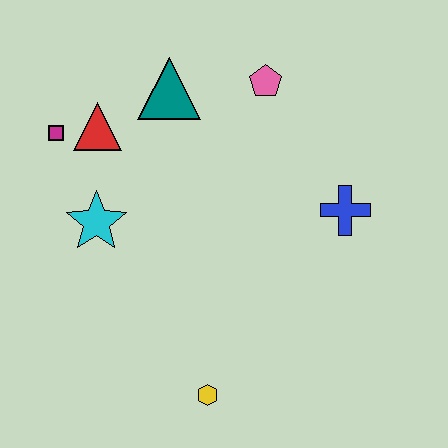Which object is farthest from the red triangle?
The yellow hexagon is farthest from the red triangle.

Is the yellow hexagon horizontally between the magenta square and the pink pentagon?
Yes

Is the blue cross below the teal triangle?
Yes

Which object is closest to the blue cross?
The pink pentagon is closest to the blue cross.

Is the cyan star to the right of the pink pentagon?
No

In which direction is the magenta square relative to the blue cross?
The magenta square is to the left of the blue cross.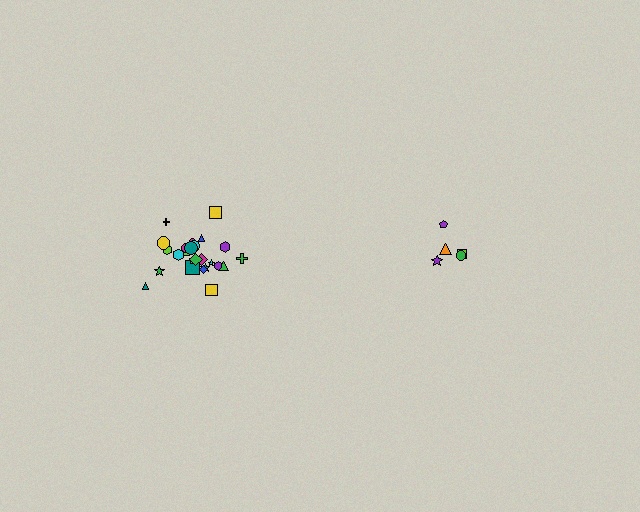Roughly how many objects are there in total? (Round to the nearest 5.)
Roughly 30 objects in total.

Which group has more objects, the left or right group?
The left group.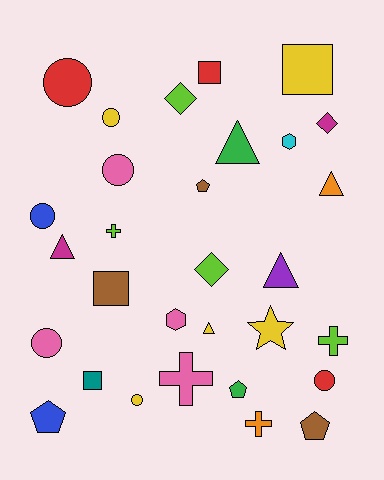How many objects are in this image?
There are 30 objects.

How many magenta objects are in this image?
There are 2 magenta objects.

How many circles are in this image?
There are 7 circles.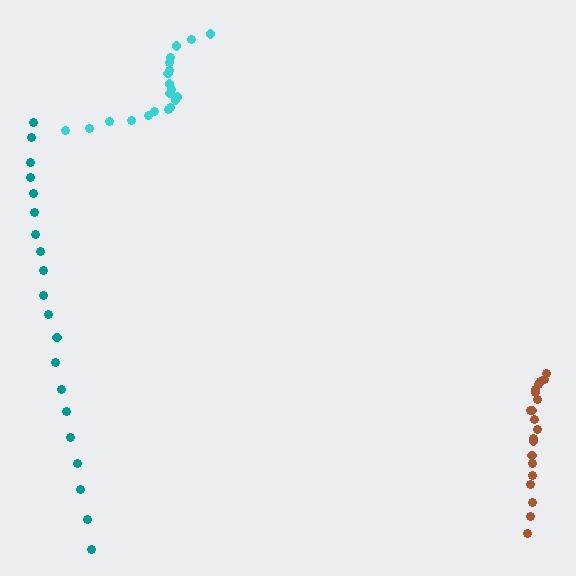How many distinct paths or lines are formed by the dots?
There are 3 distinct paths.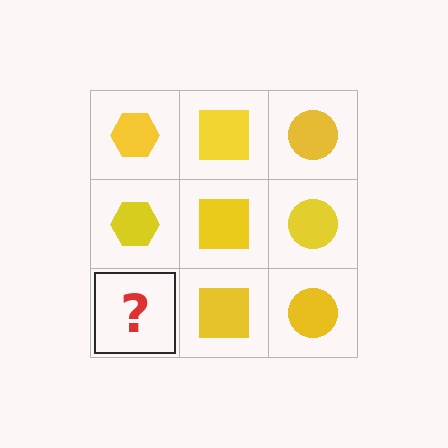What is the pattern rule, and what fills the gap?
The rule is that each column has a consistent shape. The gap should be filled with a yellow hexagon.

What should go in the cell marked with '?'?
The missing cell should contain a yellow hexagon.